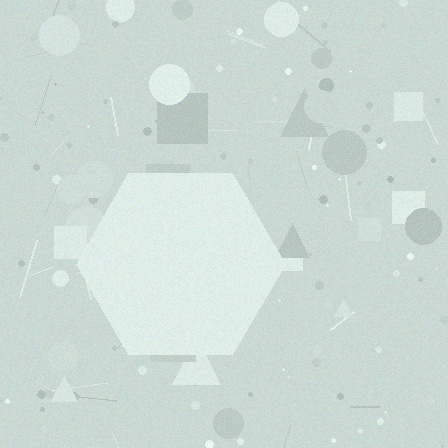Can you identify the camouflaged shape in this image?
The camouflaged shape is a hexagon.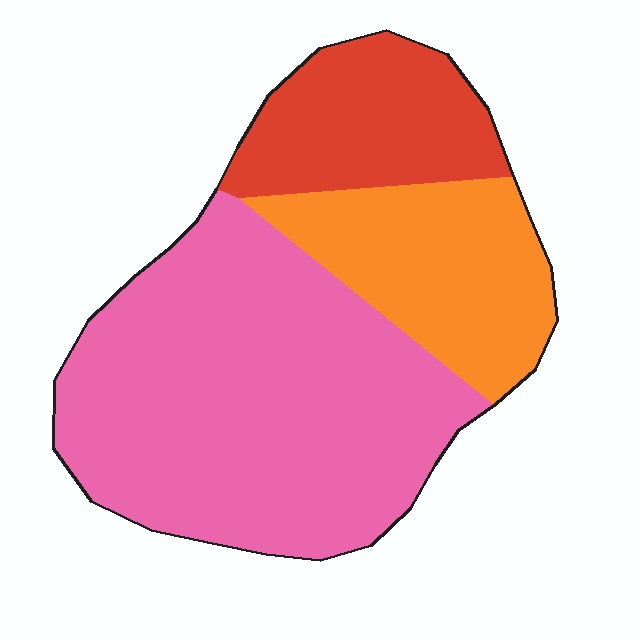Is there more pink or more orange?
Pink.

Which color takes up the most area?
Pink, at roughly 60%.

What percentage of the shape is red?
Red takes up about one fifth (1/5) of the shape.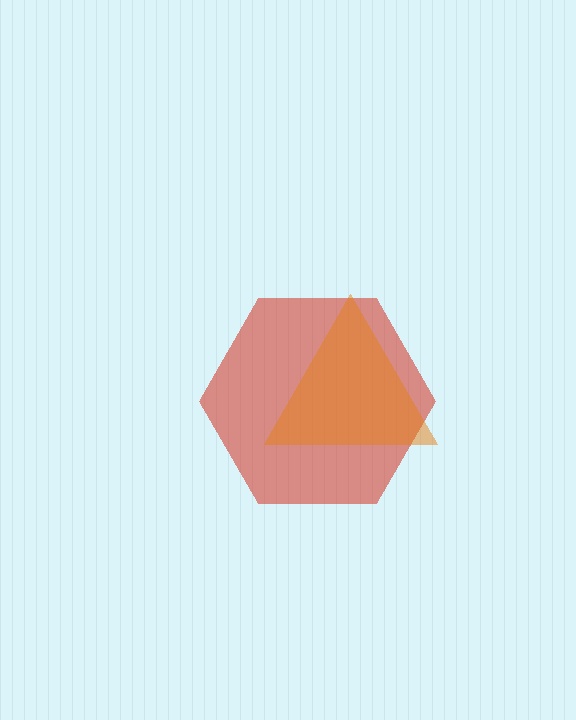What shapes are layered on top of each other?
The layered shapes are: a red hexagon, an orange triangle.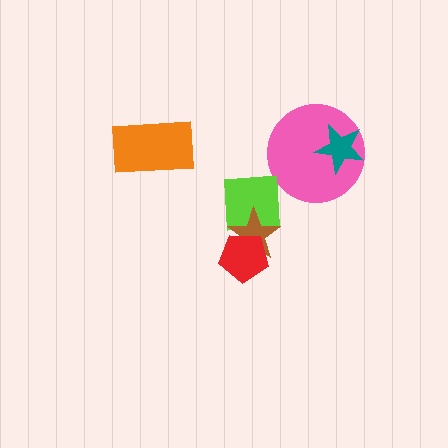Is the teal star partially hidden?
No, no other shape covers it.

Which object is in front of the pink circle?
The teal star is in front of the pink circle.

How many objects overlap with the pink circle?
1 object overlaps with the pink circle.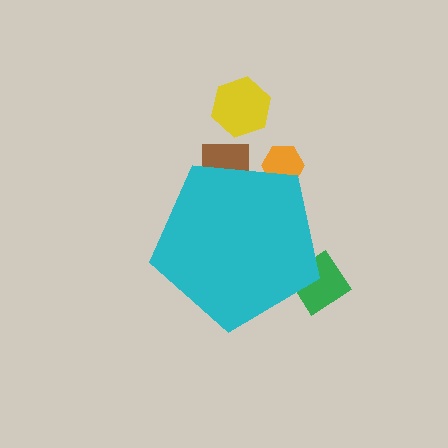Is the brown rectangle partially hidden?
Yes, the brown rectangle is partially hidden behind the cyan pentagon.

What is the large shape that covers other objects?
A cyan pentagon.